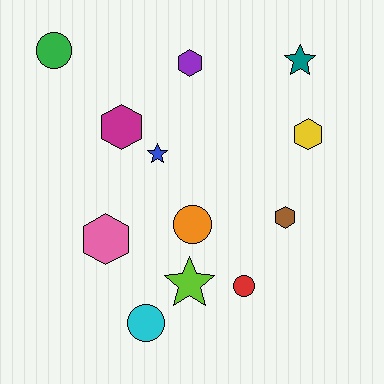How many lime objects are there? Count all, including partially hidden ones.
There is 1 lime object.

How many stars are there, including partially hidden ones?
There are 3 stars.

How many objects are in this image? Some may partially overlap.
There are 12 objects.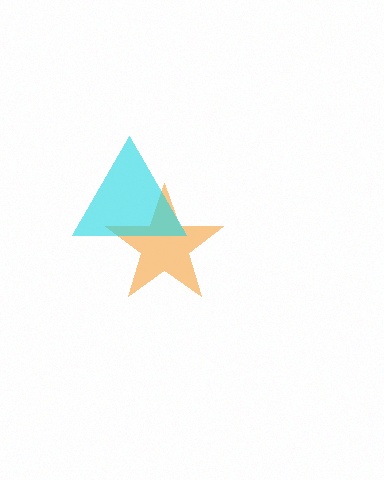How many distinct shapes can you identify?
There are 2 distinct shapes: an orange star, a cyan triangle.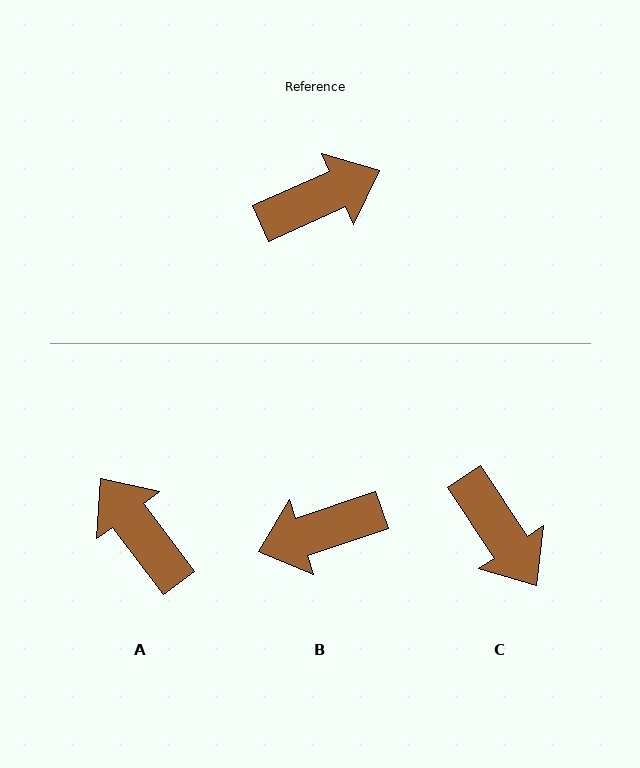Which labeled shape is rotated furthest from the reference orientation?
B, about 174 degrees away.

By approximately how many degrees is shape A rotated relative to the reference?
Approximately 103 degrees counter-clockwise.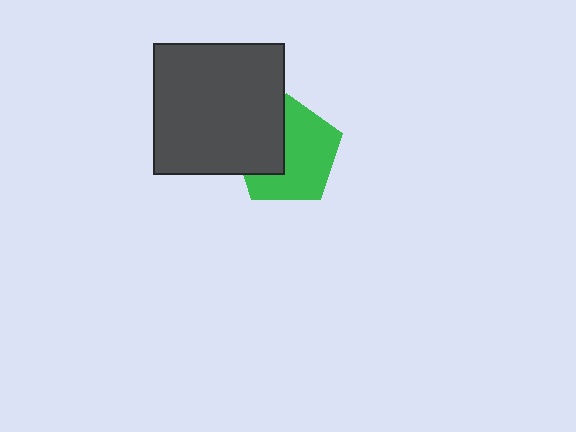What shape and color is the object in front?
The object in front is a dark gray square.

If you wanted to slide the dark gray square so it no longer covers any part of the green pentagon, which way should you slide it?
Slide it left — that is the most direct way to separate the two shapes.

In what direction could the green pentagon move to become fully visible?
The green pentagon could move right. That would shift it out from behind the dark gray square entirely.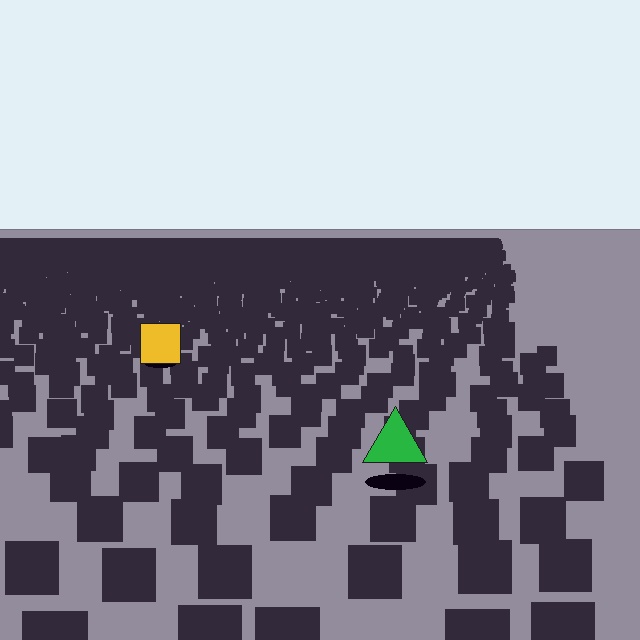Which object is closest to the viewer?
The green triangle is closest. The texture marks near it are larger and more spread out.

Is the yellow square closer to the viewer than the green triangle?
No. The green triangle is closer — you can tell from the texture gradient: the ground texture is coarser near it.